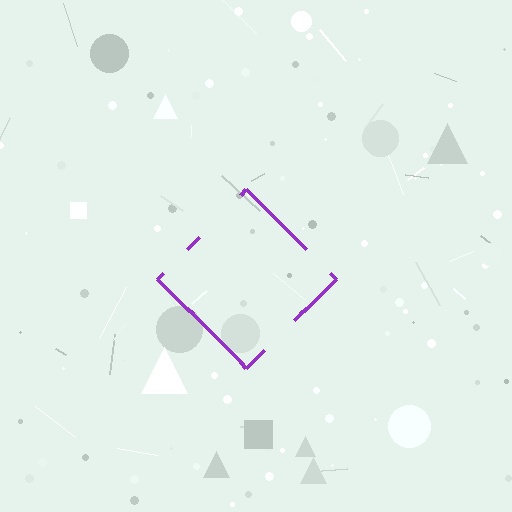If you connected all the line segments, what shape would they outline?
They would outline a diamond.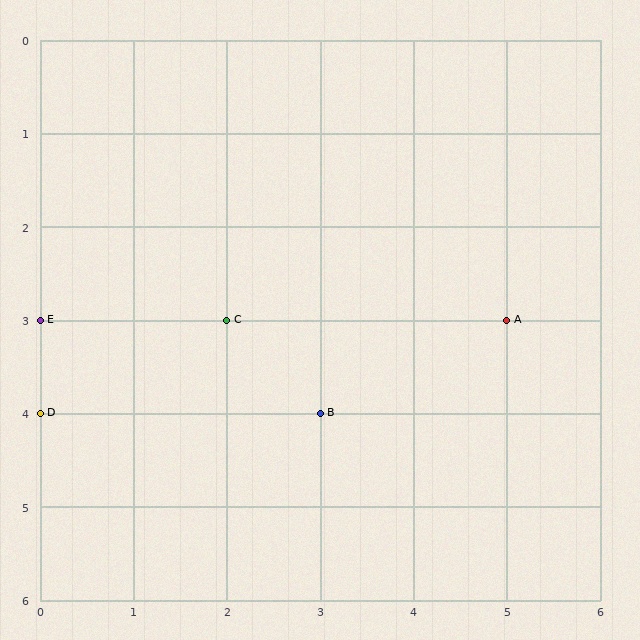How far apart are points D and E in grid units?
Points D and E are 1 row apart.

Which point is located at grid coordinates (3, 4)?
Point B is at (3, 4).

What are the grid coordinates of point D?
Point D is at grid coordinates (0, 4).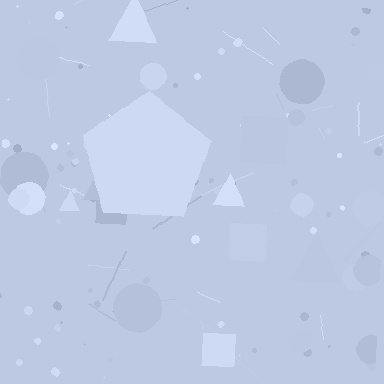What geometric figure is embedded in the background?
A pentagon is embedded in the background.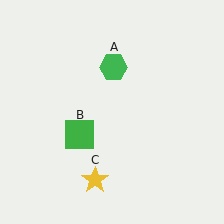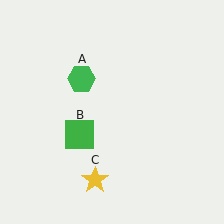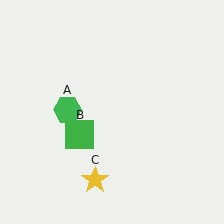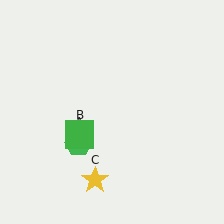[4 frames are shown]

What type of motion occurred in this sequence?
The green hexagon (object A) rotated counterclockwise around the center of the scene.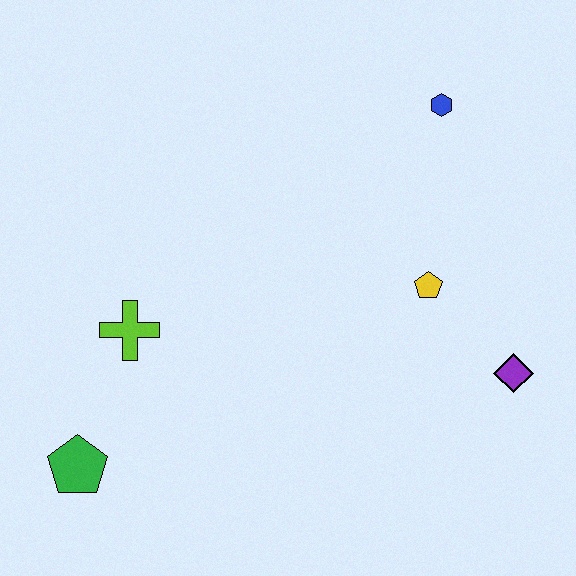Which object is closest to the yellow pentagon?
The purple diamond is closest to the yellow pentagon.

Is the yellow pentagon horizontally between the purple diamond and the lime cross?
Yes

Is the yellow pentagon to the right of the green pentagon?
Yes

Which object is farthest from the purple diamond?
The green pentagon is farthest from the purple diamond.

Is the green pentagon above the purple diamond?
No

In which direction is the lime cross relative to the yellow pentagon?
The lime cross is to the left of the yellow pentagon.